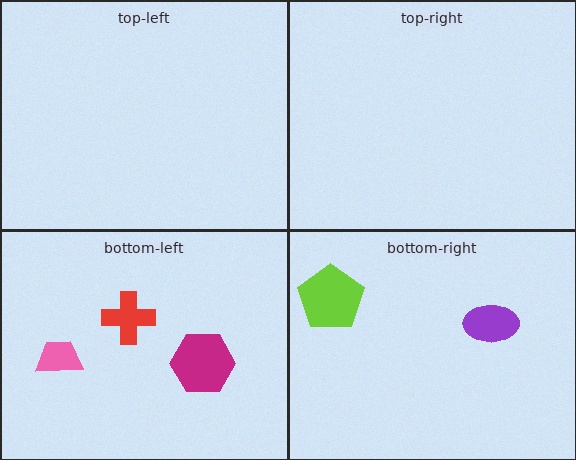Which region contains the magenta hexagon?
The bottom-left region.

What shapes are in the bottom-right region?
The lime pentagon, the purple ellipse.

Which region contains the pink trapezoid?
The bottom-left region.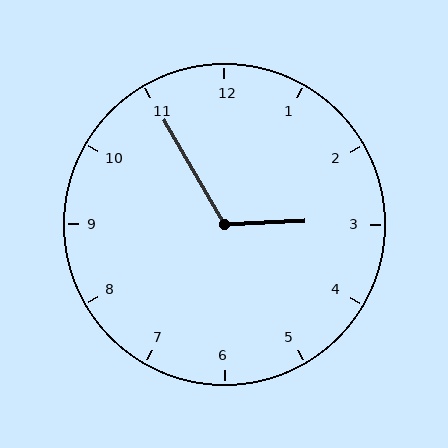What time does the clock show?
2:55.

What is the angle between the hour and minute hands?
Approximately 118 degrees.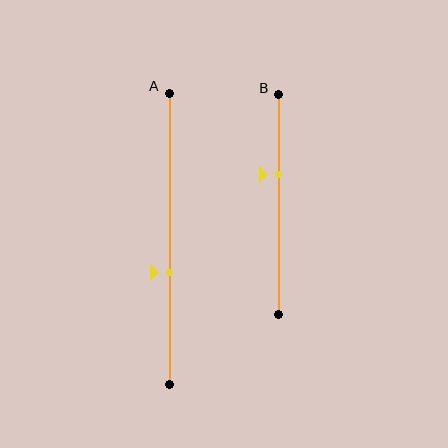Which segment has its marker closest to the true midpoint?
Segment A has its marker closest to the true midpoint.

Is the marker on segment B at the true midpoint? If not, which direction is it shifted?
No, the marker on segment B is shifted upward by about 14% of the segment length.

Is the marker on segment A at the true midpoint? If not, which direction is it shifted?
No, the marker on segment A is shifted downward by about 11% of the segment length.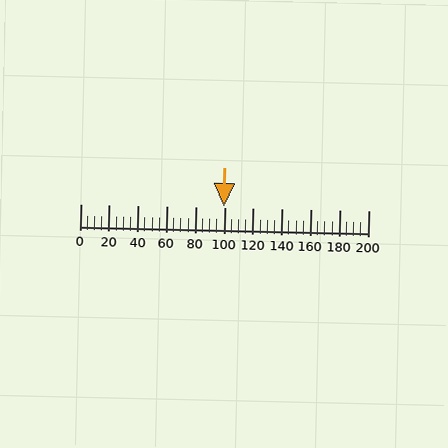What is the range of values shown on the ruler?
The ruler shows values from 0 to 200.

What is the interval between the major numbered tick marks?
The major tick marks are spaced 20 units apart.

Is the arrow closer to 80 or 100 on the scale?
The arrow is closer to 100.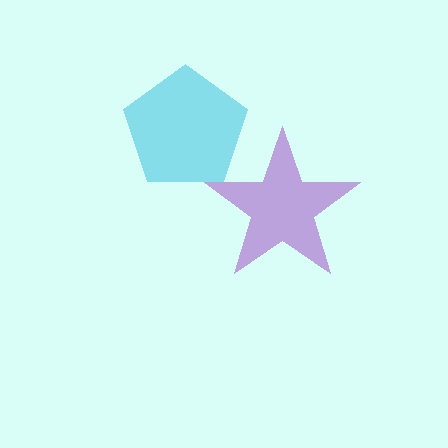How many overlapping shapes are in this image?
There are 2 overlapping shapes in the image.